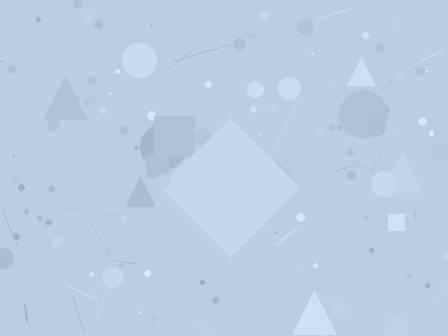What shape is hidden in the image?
A diamond is hidden in the image.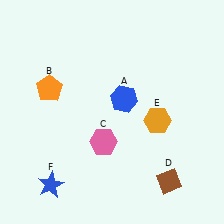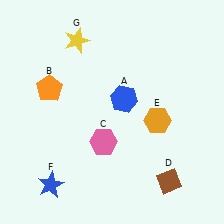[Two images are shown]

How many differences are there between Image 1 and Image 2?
There is 1 difference between the two images.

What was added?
A yellow star (G) was added in Image 2.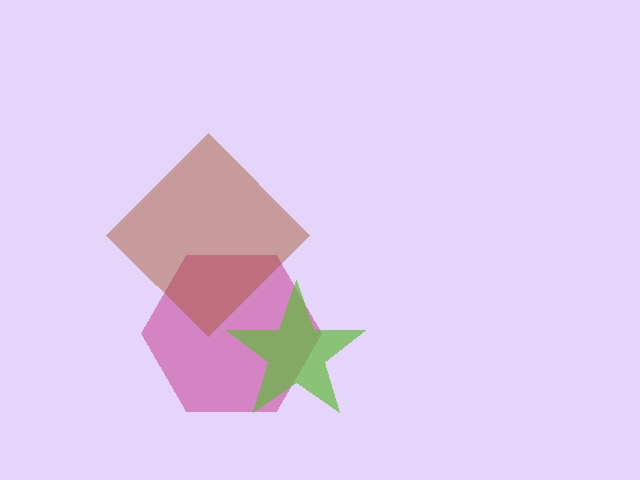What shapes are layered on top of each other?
The layered shapes are: a magenta hexagon, a lime star, a brown diamond.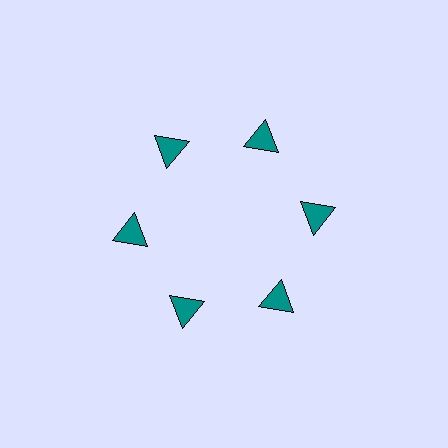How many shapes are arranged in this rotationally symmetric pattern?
There are 6 shapes, arranged in 6 groups of 1.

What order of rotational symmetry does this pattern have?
This pattern has 6-fold rotational symmetry.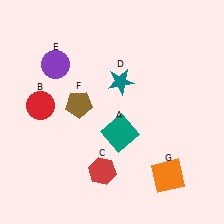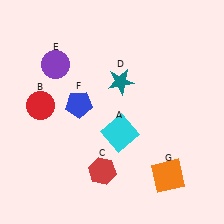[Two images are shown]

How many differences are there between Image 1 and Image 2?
There are 2 differences between the two images.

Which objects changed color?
A changed from teal to cyan. F changed from brown to blue.